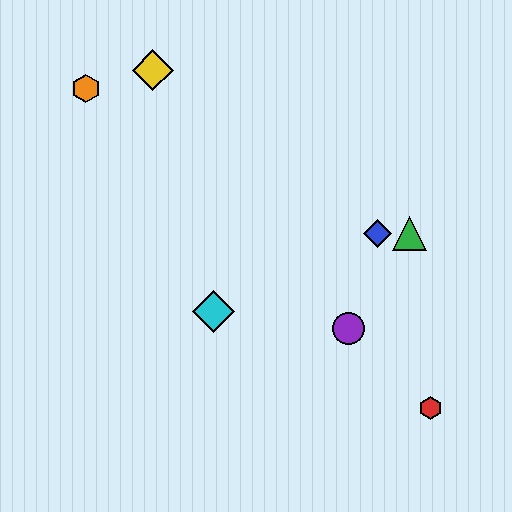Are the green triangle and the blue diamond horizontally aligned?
Yes, both are at y≈234.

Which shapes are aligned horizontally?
The blue diamond, the green triangle are aligned horizontally.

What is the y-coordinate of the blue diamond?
The blue diamond is at y≈234.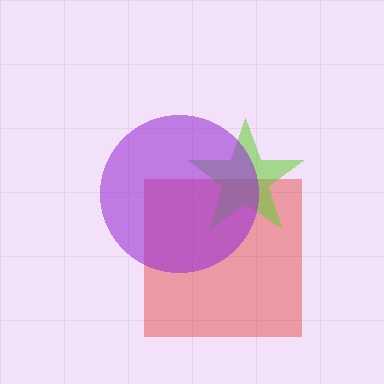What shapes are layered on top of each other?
The layered shapes are: a red square, a lime star, a purple circle.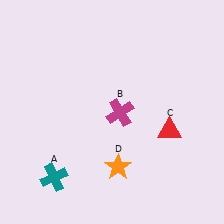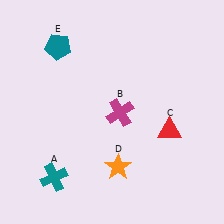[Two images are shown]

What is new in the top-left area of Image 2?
A teal pentagon (E) was added in the top-left area of Image 2.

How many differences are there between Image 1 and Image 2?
There is 1 difference between the two images.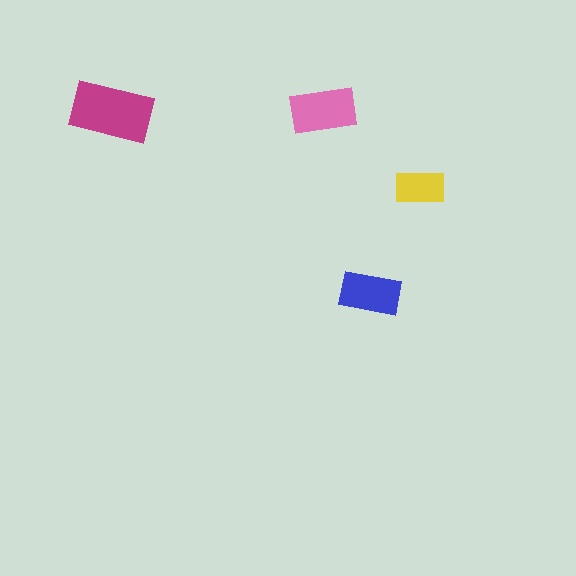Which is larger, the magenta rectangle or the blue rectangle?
The magenta one.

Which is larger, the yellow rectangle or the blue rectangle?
The blue one.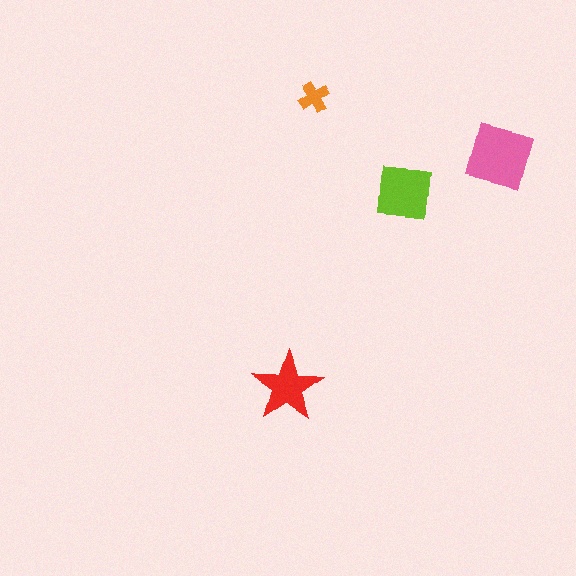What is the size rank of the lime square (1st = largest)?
2nd.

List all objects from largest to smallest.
The pink square, the lime square, the red star, the orange cross.